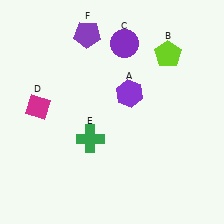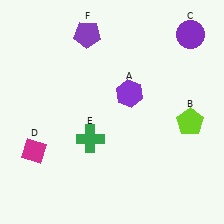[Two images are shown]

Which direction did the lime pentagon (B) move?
The lime pentagon (B) moved down.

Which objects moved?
The objects that moved are: the lime pentagon (B), the purple circle (C), the magenta diamond (D).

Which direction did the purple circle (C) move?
The purple circle (C) moved right.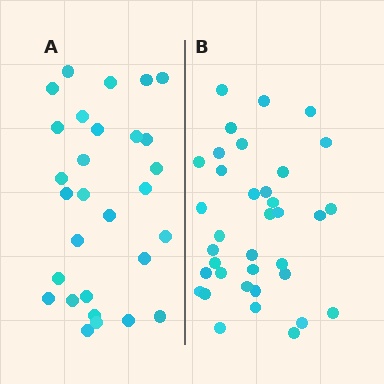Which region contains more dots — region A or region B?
Region B (the right region) has more dots.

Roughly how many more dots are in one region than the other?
Region B has roughly 8 or so more dots than region A.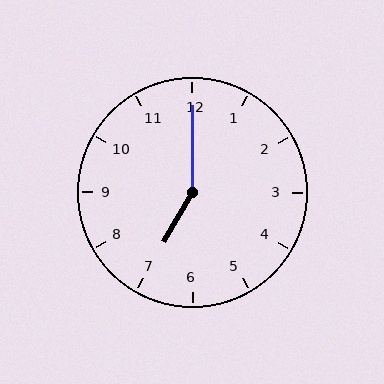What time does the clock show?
7:00.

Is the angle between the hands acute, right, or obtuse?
It is obtuse.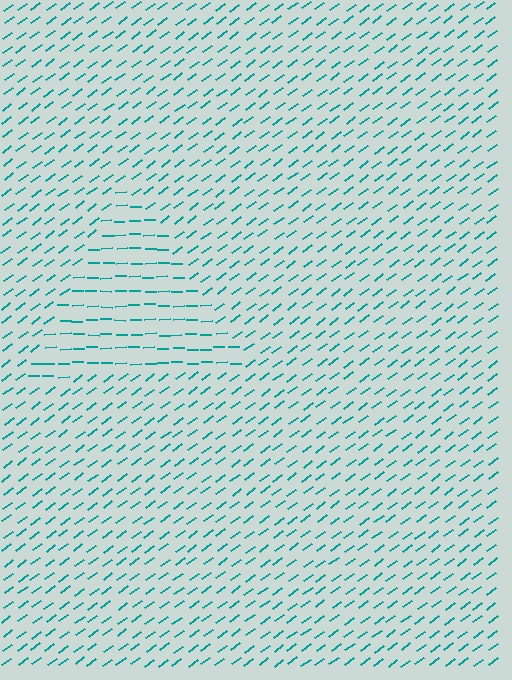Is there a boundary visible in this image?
Yes, there is a texture boundary formed by a change in line orientation.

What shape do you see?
I see a triangle.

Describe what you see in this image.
The image is filled with small teal line segments. A triangle region in the image has lines oriented differently from the surrounding lines, creating a visible texture boundary.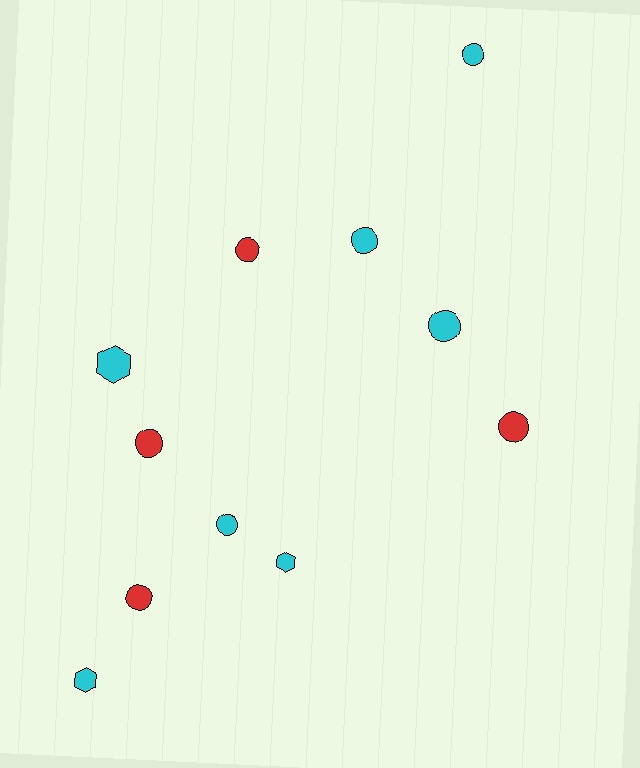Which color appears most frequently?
Cyan, with 7 objects.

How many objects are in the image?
There are 11 objects.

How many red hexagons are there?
There are no red hexagons.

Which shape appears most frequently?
Circle, with 8 objects.